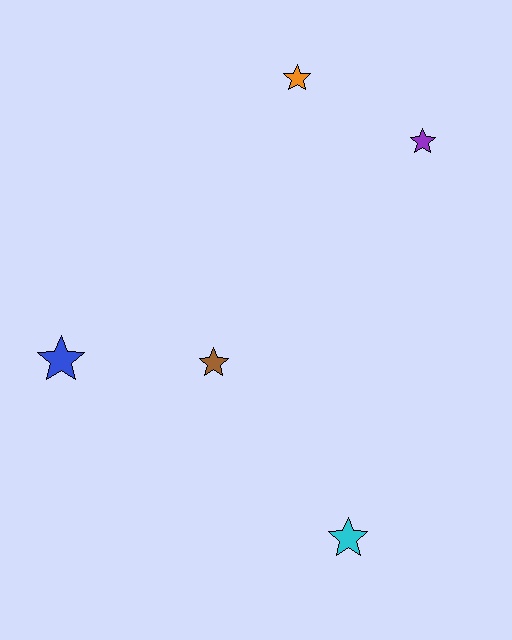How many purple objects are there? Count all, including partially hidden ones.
There is 1 purple object.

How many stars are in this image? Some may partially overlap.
There are 5 stars.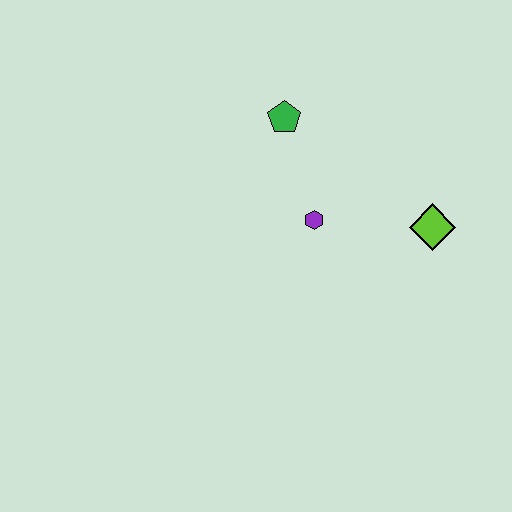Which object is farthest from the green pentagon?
The lime diamond is farthest from the green pentagon.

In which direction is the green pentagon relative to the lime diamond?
The green pentagon is to the left of the lime diamond.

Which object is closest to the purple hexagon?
The green pentagon is closest to the purple hexagon.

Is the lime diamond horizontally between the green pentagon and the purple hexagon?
No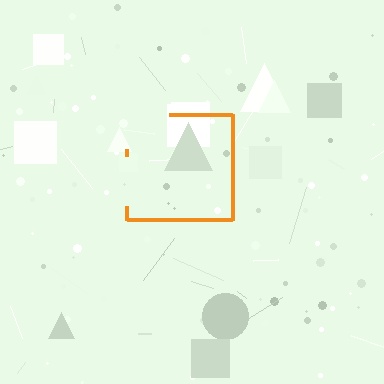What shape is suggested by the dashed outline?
The dashed outline suggests a square.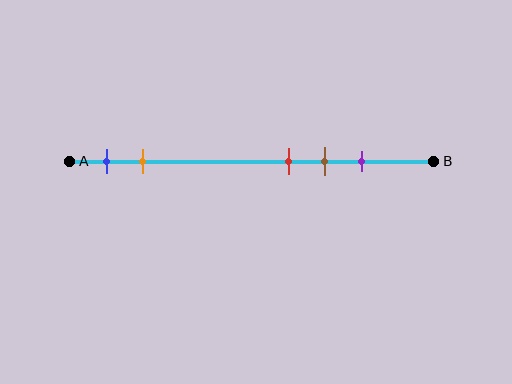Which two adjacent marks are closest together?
The red and brown marks are the closest adjacent pair.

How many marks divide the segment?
There are 5 marks dividing the segment.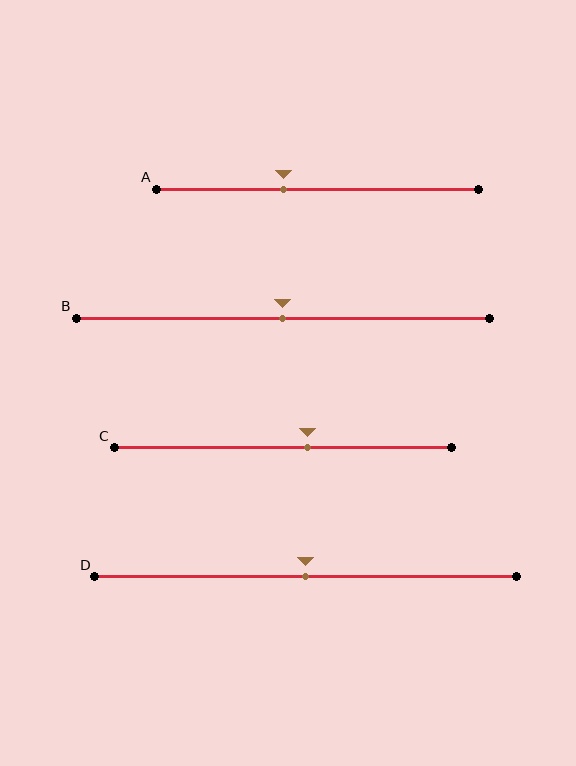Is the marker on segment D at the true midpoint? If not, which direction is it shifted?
Yes, the marker on segment D is at the true midpoint.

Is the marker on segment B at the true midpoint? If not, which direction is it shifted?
Yes, the marker on segment B is at the true midpoint.